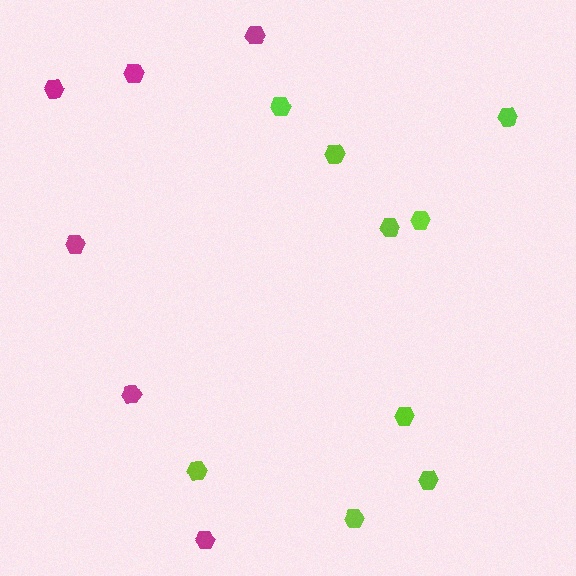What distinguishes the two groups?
There are 2 groups: one group of magenta hexagons (6) and one group of lime hexagons (9).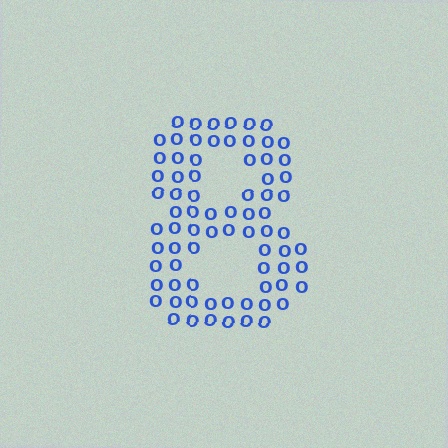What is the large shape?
The large shape is the digit 8.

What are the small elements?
The small elements are letter O's.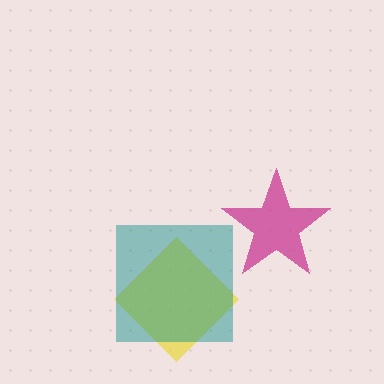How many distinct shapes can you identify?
There are 3 distinct shapes: a magenta star, a yellow diamond, a teal square.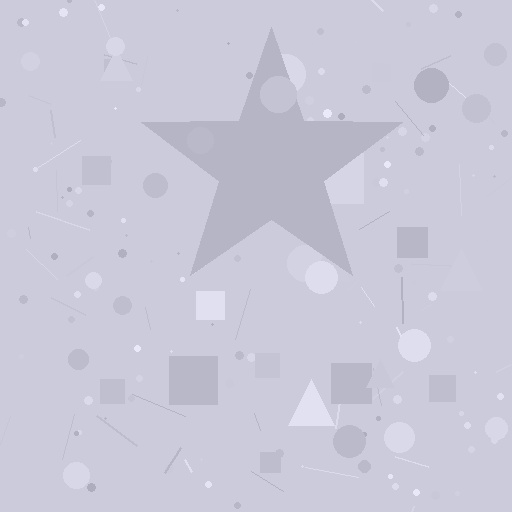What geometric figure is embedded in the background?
A star is embedded in the background.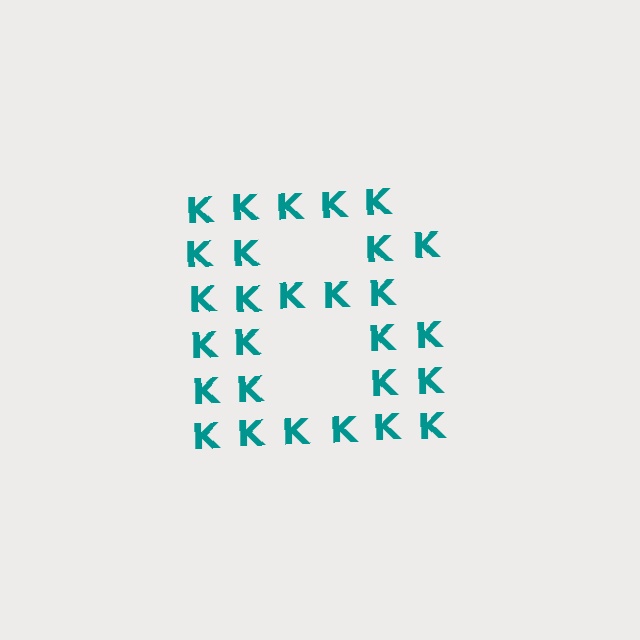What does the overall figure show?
The overall figure shows the letter B.